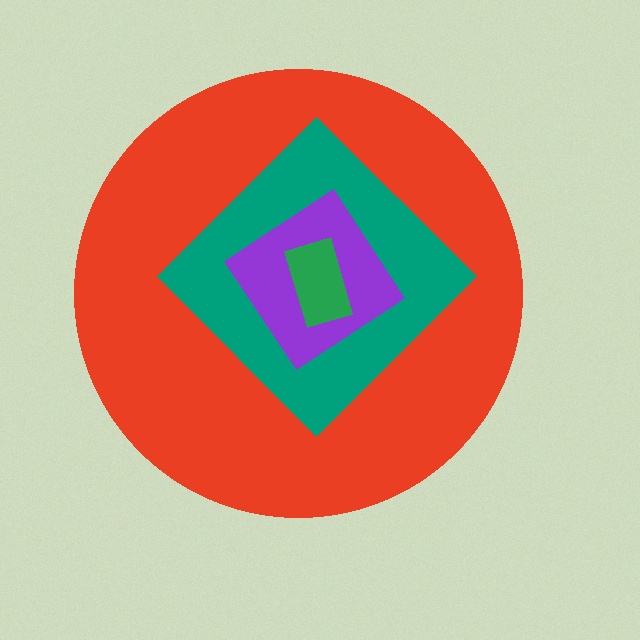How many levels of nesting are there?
4.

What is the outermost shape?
The red circle.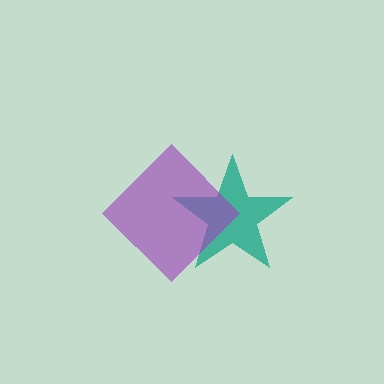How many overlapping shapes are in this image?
There are 2 overlapping shapes in the image.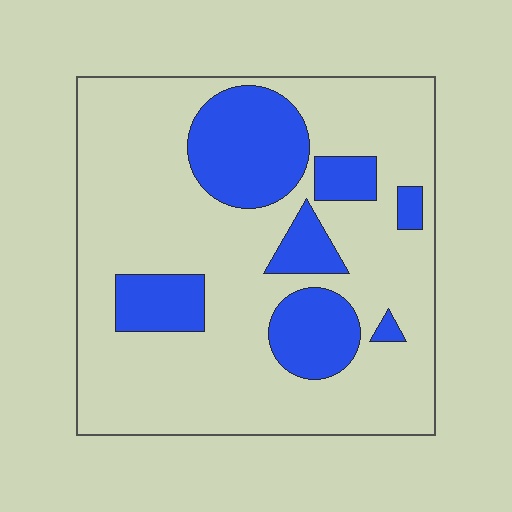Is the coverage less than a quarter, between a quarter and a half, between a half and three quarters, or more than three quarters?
Less than a quarter.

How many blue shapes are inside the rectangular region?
7.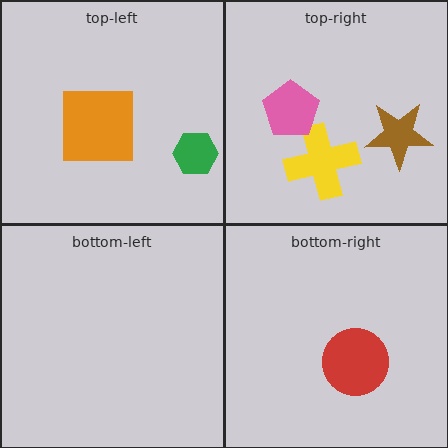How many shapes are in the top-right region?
3.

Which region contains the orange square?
The top-left region.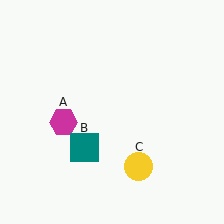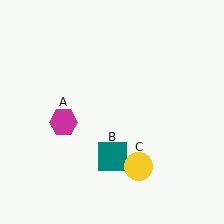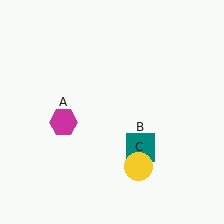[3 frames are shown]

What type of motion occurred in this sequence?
The teal square (object B) rotated counterclockwise around the center of the scene.